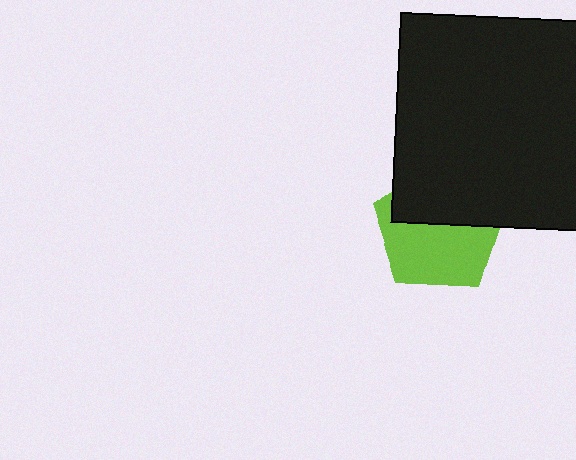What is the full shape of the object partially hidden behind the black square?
The partially hidden object is a lime pentagon.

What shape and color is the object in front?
The object in front is a black square.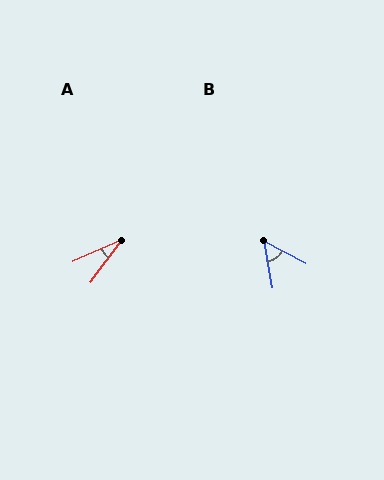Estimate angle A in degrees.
Approximately 30 degrees.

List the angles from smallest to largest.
A (30°), B (52°).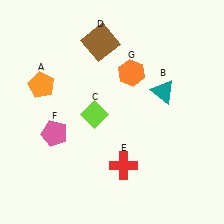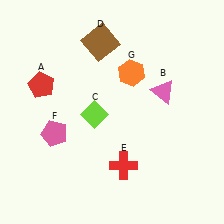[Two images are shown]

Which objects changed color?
A changed from orange to red. B changed from teal to pink.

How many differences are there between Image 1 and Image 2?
There are 2 differences between the two images.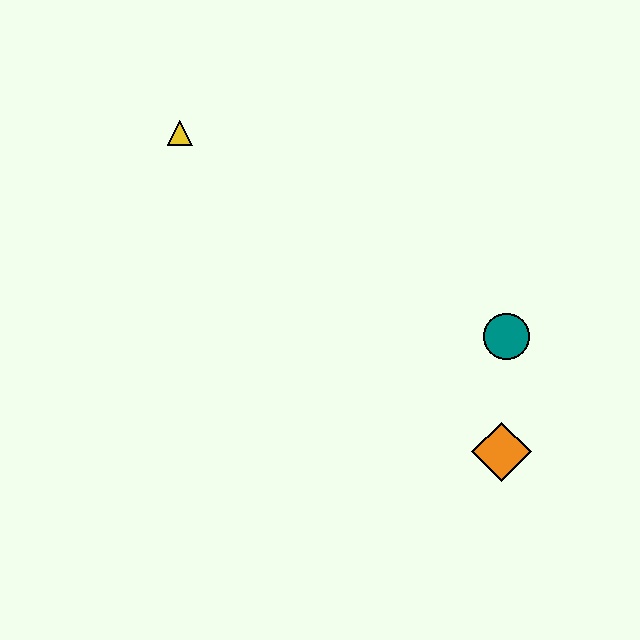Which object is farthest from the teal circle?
The yellow triangle is farthest from the teal circle.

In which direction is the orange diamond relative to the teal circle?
The orange diamond is below the teal circle.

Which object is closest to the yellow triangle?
The teal circle is closest to the yellow triangle.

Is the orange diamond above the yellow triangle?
No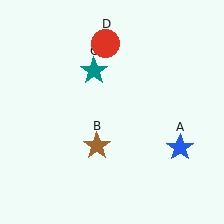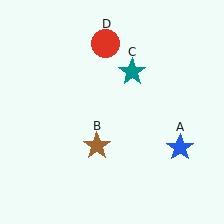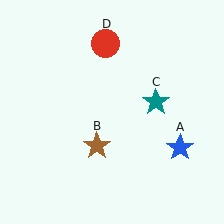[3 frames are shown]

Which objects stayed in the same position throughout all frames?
Blue star (object A) and brown star (object B) and red circle (object D) remained stationary.